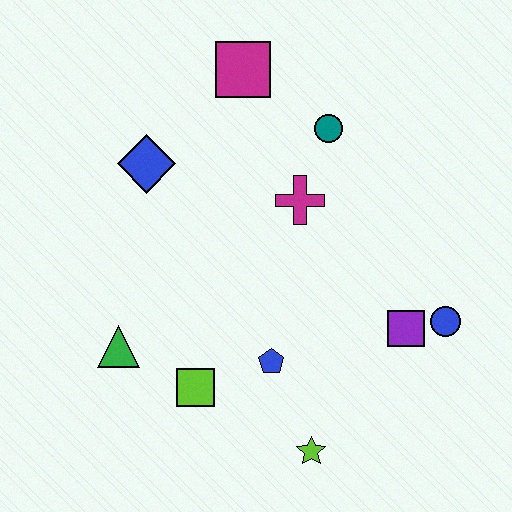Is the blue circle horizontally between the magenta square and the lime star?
No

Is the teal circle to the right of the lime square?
Yes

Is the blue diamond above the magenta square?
No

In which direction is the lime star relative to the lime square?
The lime star is to the right of the lime square.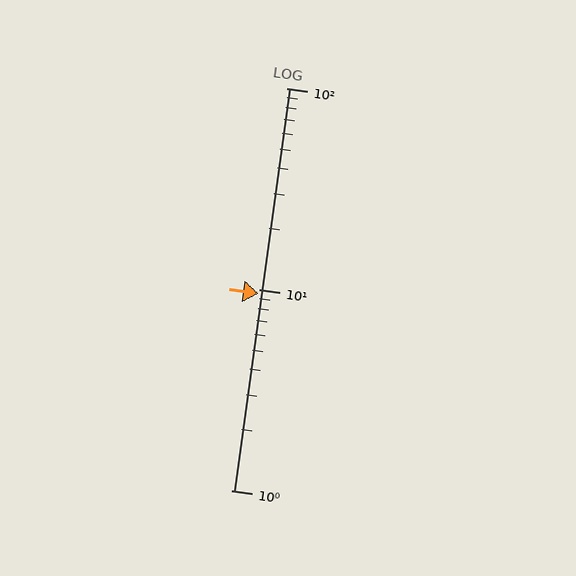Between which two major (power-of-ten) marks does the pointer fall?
The pointer is between 1 and 10.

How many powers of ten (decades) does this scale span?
The scale spans 2 decades, from 1 to 100.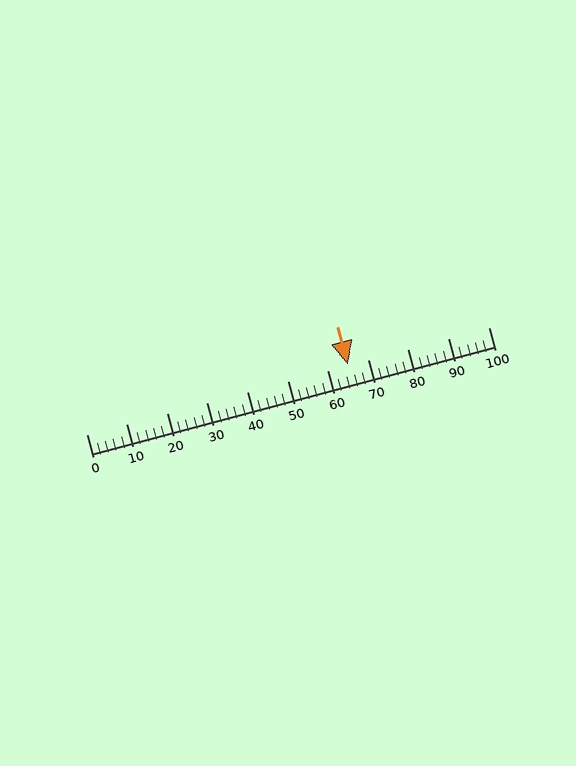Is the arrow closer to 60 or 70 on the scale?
The arrow is closer to 70.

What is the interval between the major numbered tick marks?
The major tick marks are spaced 10 units apart.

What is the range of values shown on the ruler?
The ruler shows values from 0 to 100.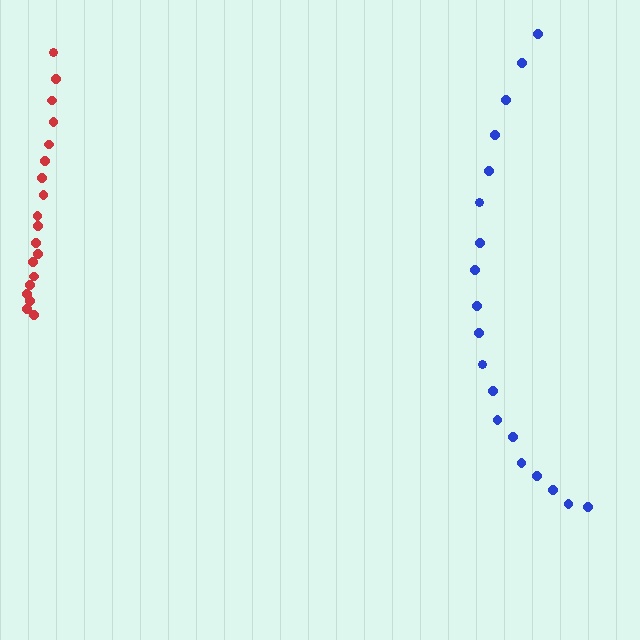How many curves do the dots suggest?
There are 2 distinct paths.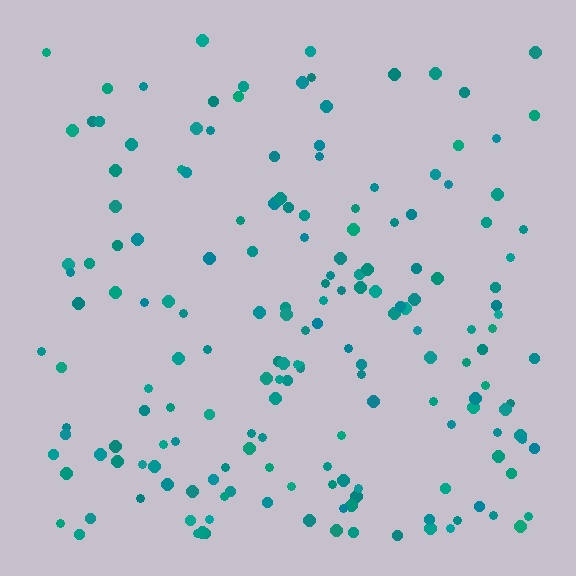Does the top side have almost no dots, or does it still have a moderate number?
Still a moderate number, just noticeably fewer than the bottom.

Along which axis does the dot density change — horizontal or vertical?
Vertical.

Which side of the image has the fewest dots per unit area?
The top.